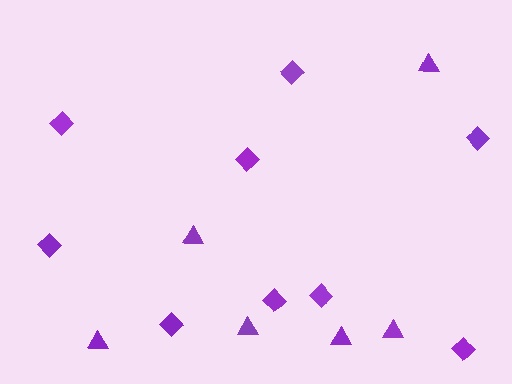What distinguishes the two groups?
There are 2 groups: one group of diamonds (9) and one group of triangles (6).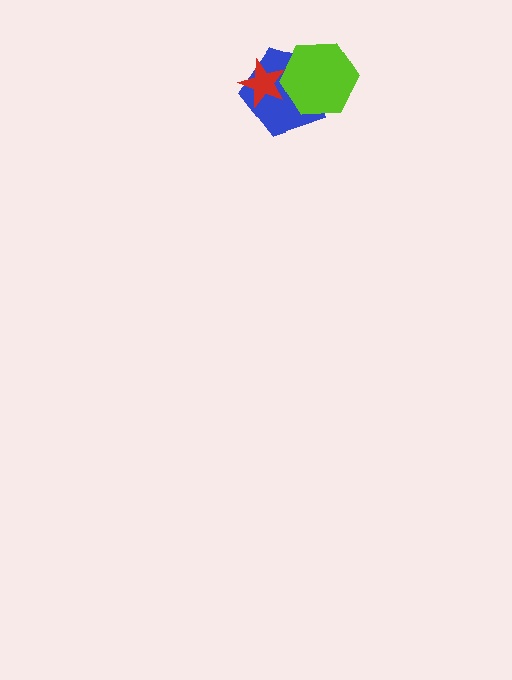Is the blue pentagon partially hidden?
Yes, it is partially covered by another shape.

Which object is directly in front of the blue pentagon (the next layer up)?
The red star is directly in front of the blue pentagon.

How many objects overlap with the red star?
2 objects overlap with the red star.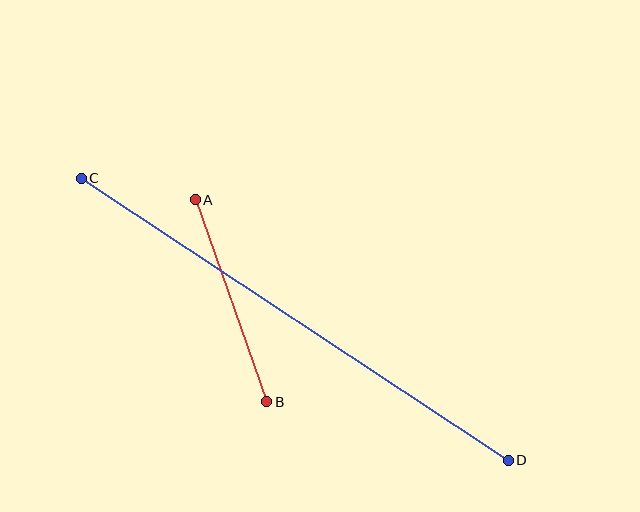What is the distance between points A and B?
The distance is approximately 214 pixels.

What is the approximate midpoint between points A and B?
The midpoint is at approximately (231, 301) pixels.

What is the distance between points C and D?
The distance is approximately 512 pixels.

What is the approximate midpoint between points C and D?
The midpoint is at approximately (295, 319) pixels.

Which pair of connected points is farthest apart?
Points C and D are farthest apart.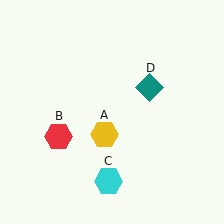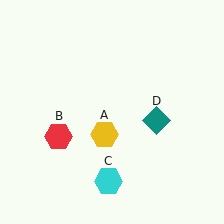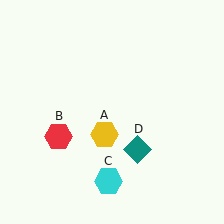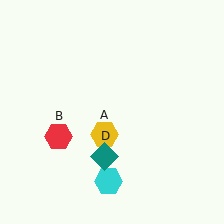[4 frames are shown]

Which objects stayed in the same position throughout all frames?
Yellow hexagon (object A) and red hexagon (object B) and cyan hexagon (object C) remained stationary.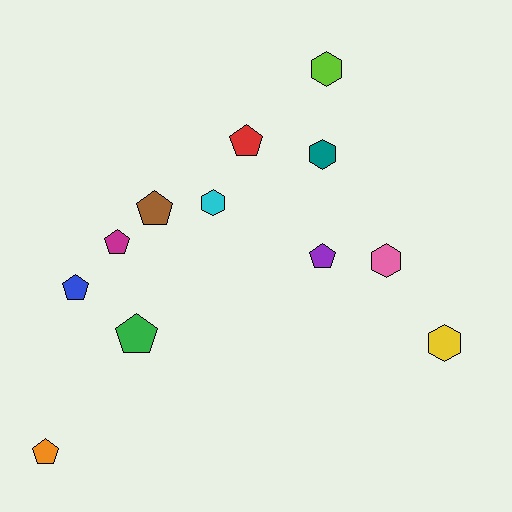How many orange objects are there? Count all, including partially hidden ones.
There is 1 orange object.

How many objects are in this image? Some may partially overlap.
There are 12 objects.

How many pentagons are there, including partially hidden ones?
There are 7 pentagons.